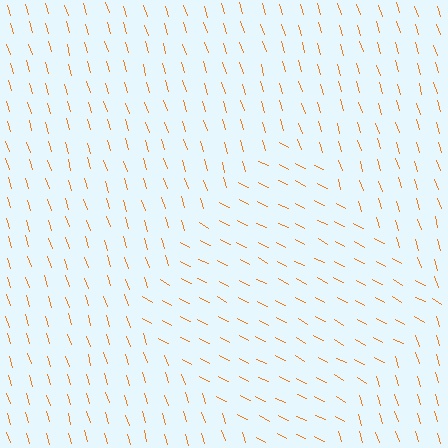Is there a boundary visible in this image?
Yes, there is a texture boundary formed by a change in line orientation.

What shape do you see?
I see a diamond.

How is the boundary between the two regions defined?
The boundary is defined purely by a change in line orientation (approximately 45 degrees difference). All lines are the same color and thickness.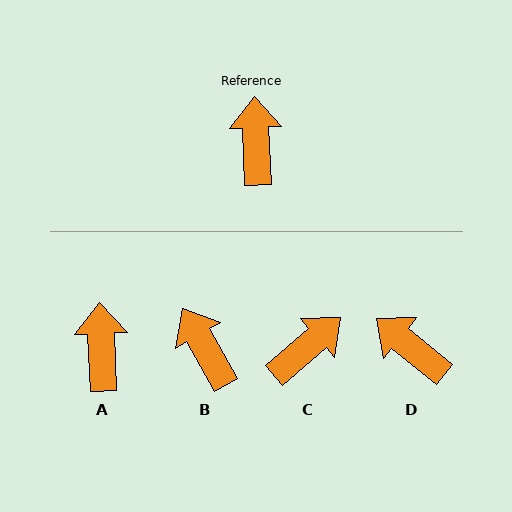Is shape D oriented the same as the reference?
No, it is off by about 48 degrees.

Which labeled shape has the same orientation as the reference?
A.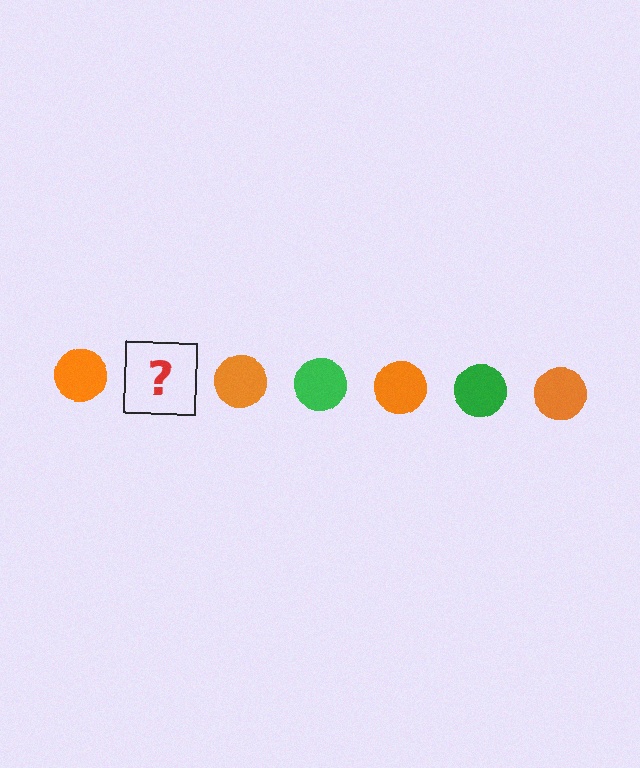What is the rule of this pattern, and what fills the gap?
The rule is that the pattern cycles through orange, green circles. The gap should be filled with a green circle.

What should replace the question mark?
The question mark should be replaced with a green circle.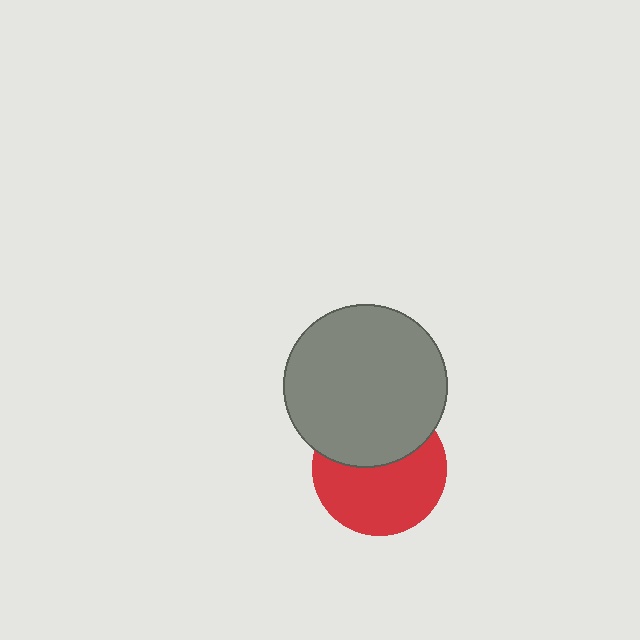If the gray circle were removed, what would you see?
You would see the complete red circle.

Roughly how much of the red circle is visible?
About half of it is visible (roughly 60%).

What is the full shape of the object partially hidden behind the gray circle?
The partially hidden object is a red circle.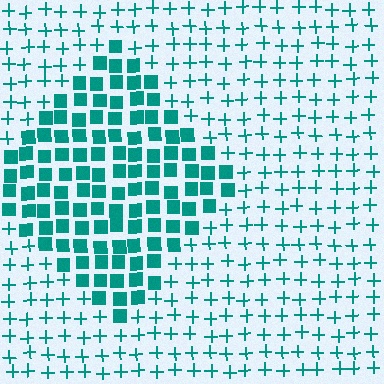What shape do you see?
I see a diamond.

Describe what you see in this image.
The image is filled with small teal elements arranged in a uniform grid. A diamond-shaped region contains squares, while the surrounding area contains plus signs. The boundary is defined purely by the change in element shape.